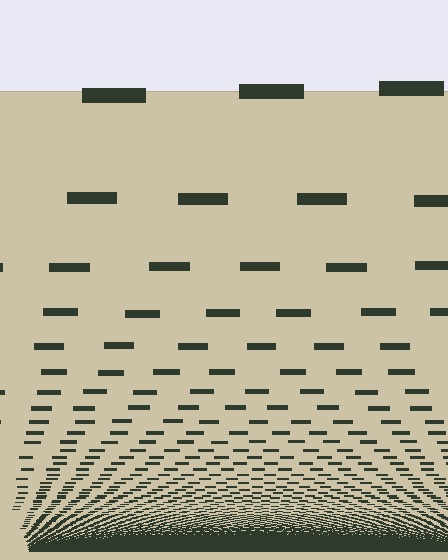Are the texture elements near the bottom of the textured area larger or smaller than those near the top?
Smaller. The gradient is inverted — elements near the bottom are smaller and denser.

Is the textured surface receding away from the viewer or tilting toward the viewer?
The surface appears to tilt toward the viewer. Texture elements get larger and sparser toward the top.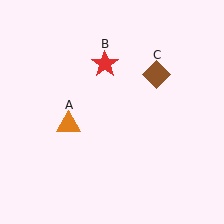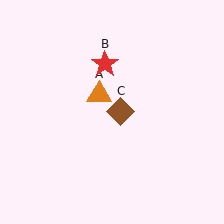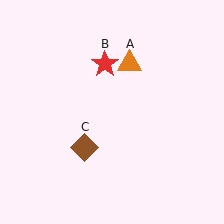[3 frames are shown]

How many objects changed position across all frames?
2 objects changed position: orange triangle (object A), brown diamond (object C).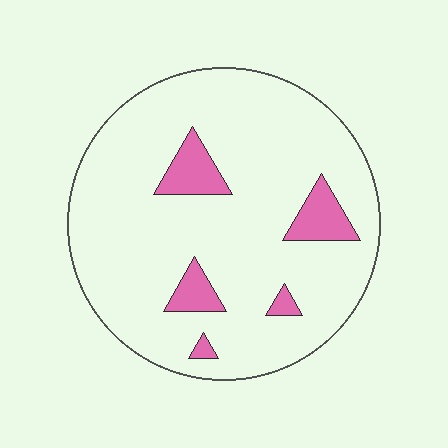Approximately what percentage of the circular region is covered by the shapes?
Approximately 10%.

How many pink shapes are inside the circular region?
5.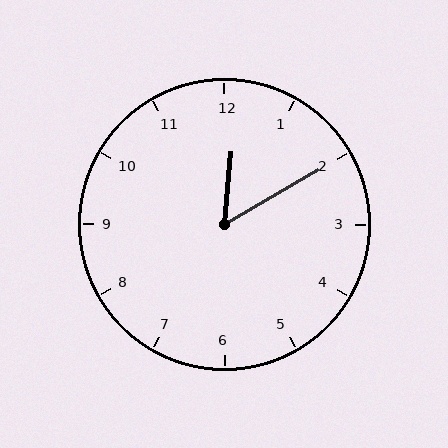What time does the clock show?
12:10.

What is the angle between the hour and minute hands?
Approximately 55 degrees.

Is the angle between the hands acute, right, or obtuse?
It is acute.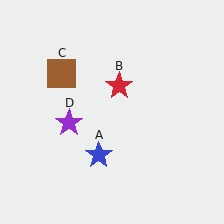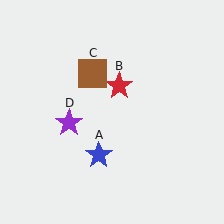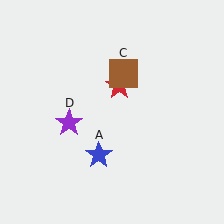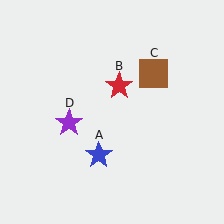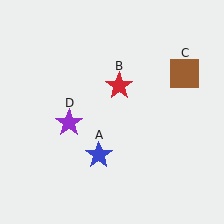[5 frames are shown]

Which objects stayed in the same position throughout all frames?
Blue star (object A) and red star (object B) and purple star (object D) remained stationary.